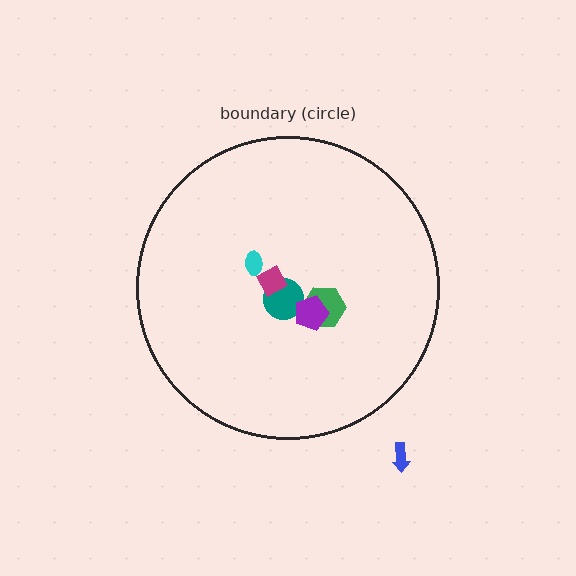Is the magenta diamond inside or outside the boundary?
Inside.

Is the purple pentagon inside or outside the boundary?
Inside.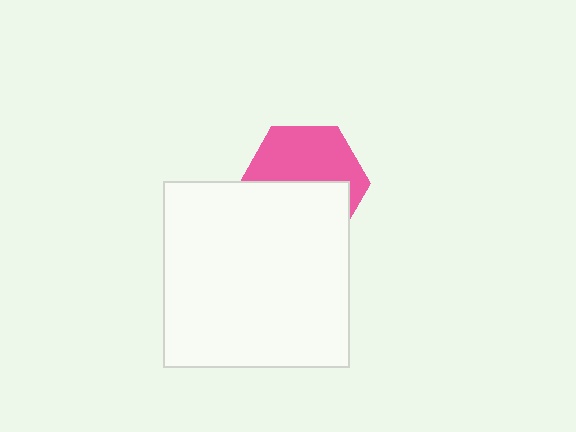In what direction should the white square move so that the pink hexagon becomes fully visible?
The white square should move down. That is the shortest direction to clear the overlap and leave the pink hexagon fully visible.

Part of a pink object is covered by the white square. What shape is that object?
It is a hexagon.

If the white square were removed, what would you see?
You would see the complete pink hexagon.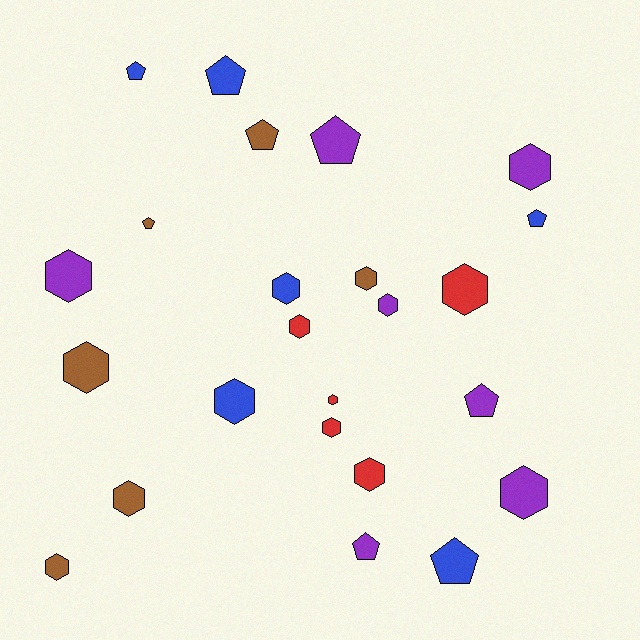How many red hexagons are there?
There are 5 red hexagons.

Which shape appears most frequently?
Hexagon, with 15 objects.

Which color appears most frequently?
Purple, with 7 objects.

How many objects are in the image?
There are 24 objects.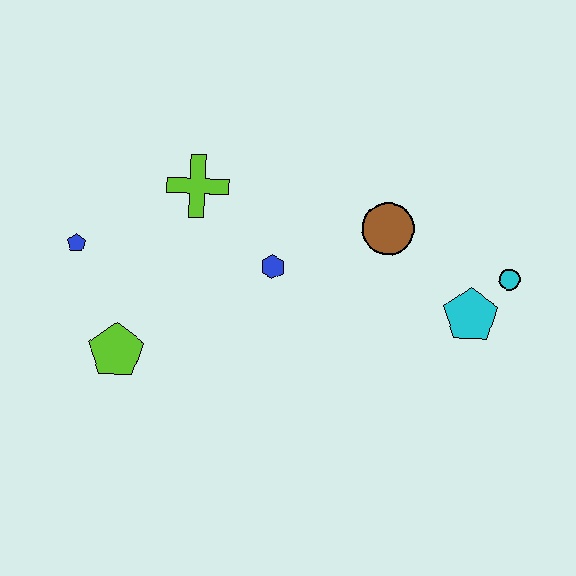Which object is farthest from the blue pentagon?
The cyan circle is farthest from the blue pentagon.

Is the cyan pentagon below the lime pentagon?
No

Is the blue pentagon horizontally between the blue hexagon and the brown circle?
No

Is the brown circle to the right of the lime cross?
Yes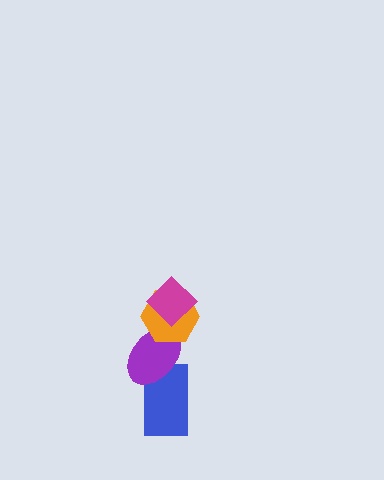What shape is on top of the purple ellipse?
The orange hexagon is on top of the purple ellipse.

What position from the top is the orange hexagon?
The orange hexagon is 2nd from the top.